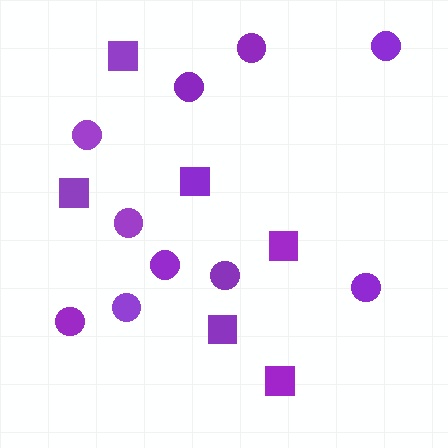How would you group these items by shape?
There are 2 groups: one group of squares (6) and one group of circles (10).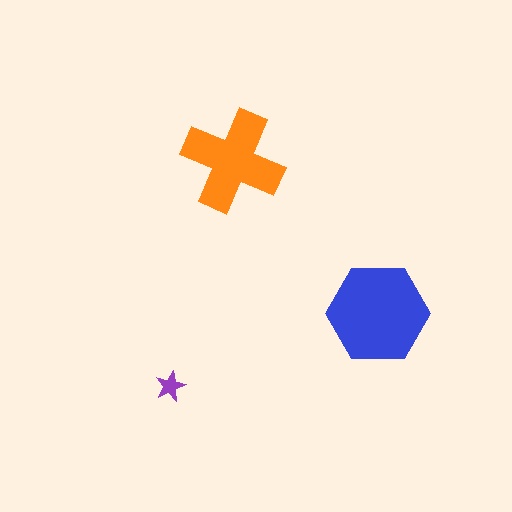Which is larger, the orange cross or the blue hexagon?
The blue hexagon.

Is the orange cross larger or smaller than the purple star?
Larger.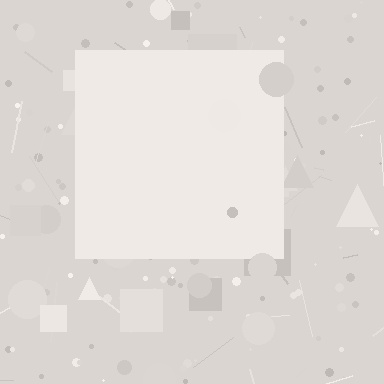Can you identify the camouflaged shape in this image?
The camouflaged shape is a square.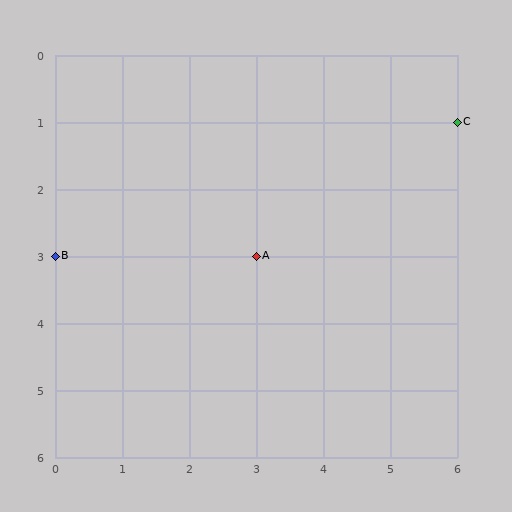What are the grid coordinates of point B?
Point B is at grid coordinates (0, 3).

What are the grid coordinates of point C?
Point C is at grid coordinates (6, 1).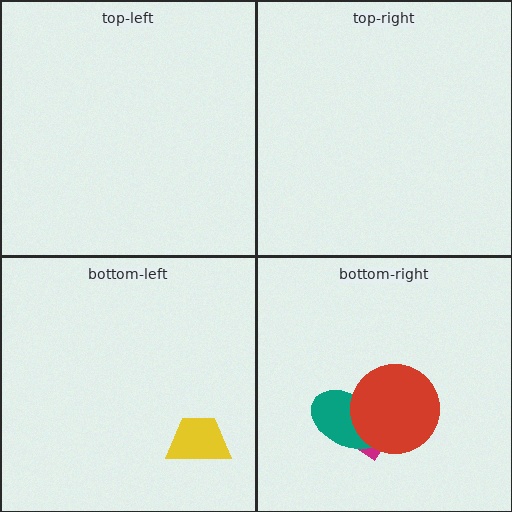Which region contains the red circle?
The bottom-right region.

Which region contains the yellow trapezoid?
The bottom-left region.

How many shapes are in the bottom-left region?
1.